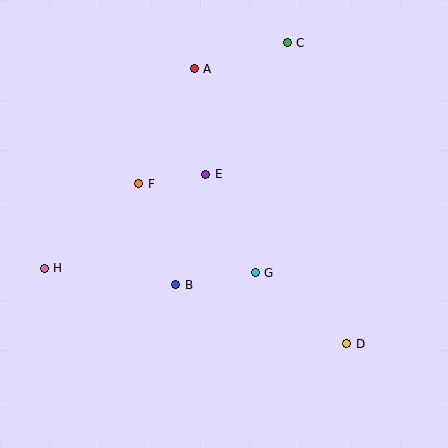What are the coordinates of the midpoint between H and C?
The midpoint between H and C is at (166, 156).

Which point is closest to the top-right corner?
Point C is closest to the top-right corner.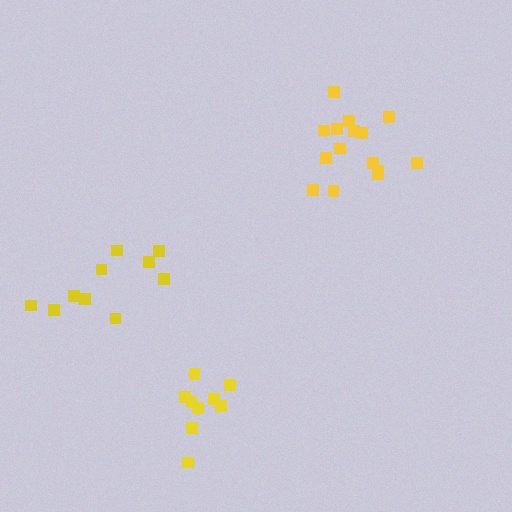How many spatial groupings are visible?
There are 3 spatial groupings.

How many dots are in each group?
Group 1: 15 dots, Group 2: 9 dots, Group 3: 10 dots (34 total).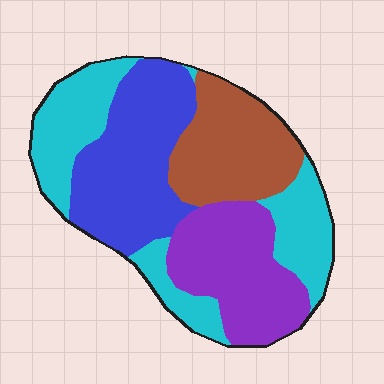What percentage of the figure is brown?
Brown takes up about one fifth (1/5) of the figure.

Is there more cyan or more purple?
Cyan.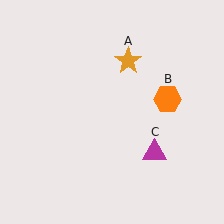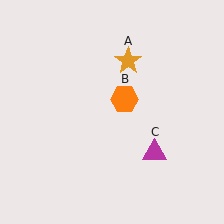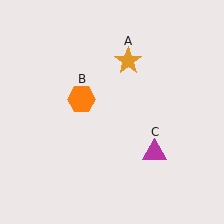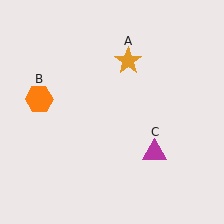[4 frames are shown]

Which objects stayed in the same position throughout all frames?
Orange star (object A) and magenta triangle (object C) remained stationary.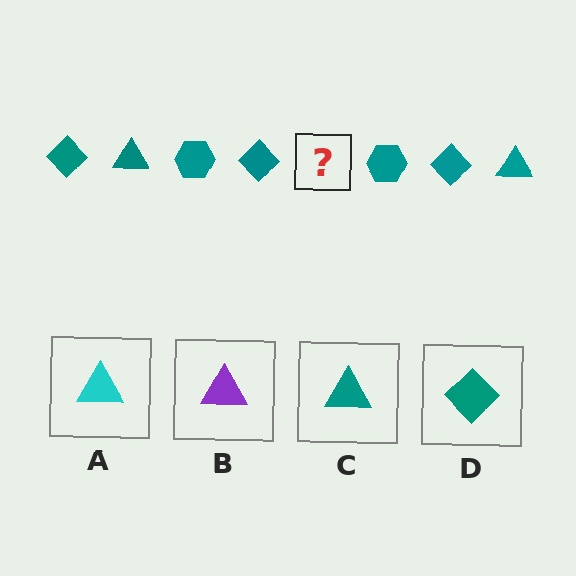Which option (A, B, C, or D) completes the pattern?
C.